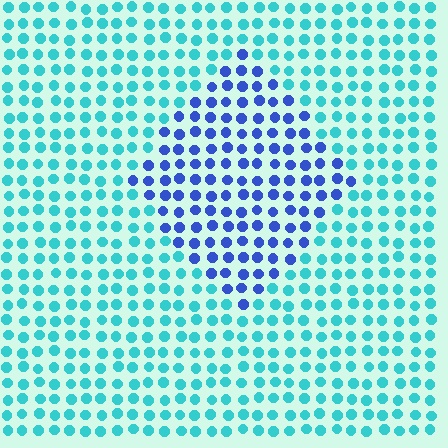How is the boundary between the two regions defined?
The boundary is defined purely by a slight shift in hue (about 48 degrees). Spacing, size, and orientation are identical on both sides.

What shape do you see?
I see a diamond.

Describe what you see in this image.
The image is filled with small cyan elements in a uniform arrangement. A diamond-shaped region is visible where the elements are tinted to a slightly different hue, forming a subtle color boundary.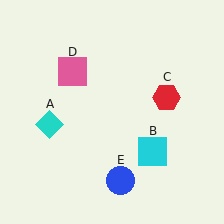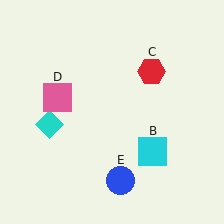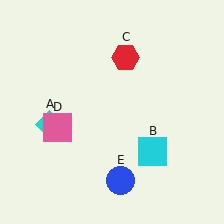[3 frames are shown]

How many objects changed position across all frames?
2 objects changed position: red hexagon (object C), pink square (object D).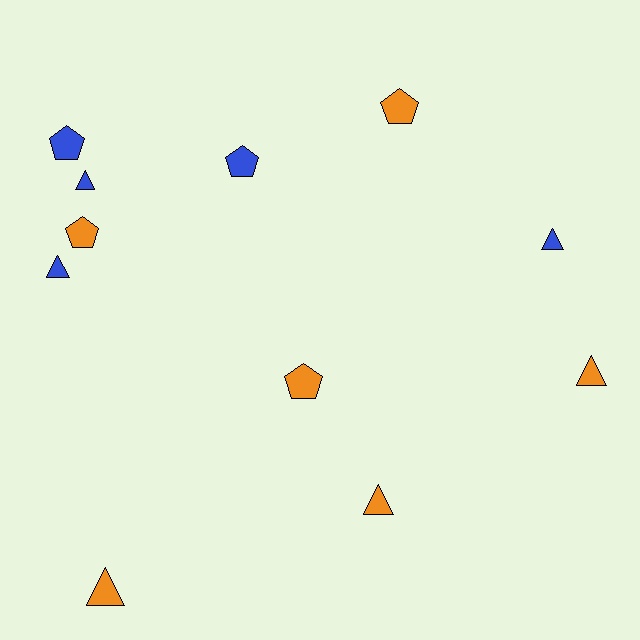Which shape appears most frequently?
Triangle, with 6 objects.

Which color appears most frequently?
Orange, with 6 objects.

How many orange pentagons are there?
There are 3 orange pentagons.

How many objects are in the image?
There are 11 objects.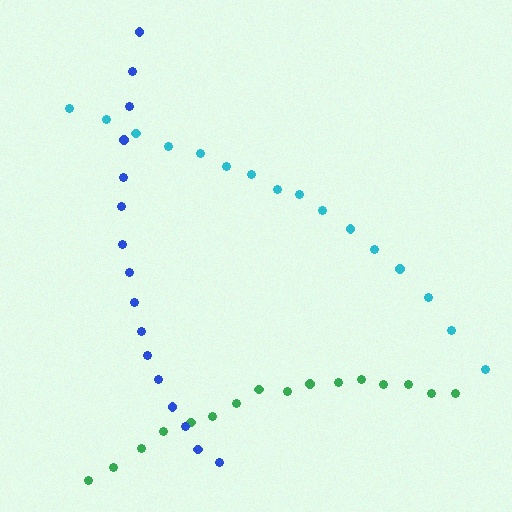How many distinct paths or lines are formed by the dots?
There are 3 distinct paths.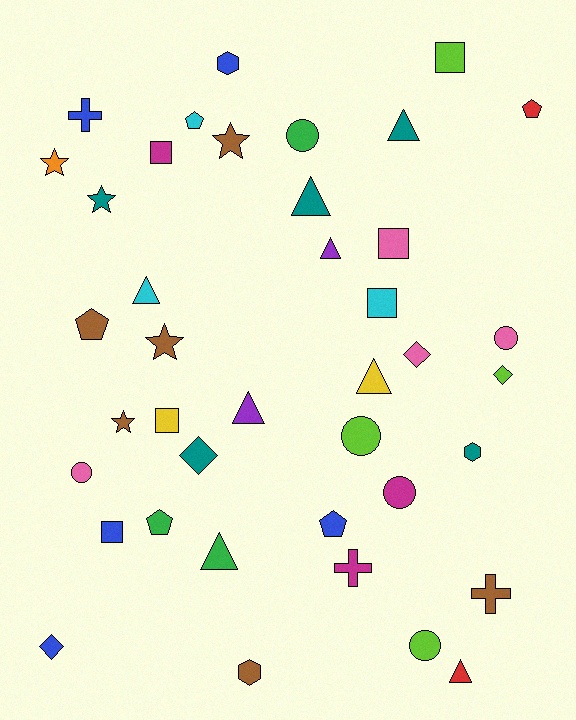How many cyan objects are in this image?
There are 3 cyan objects.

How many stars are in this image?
There are 5 stars.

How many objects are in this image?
There are 40 objects.